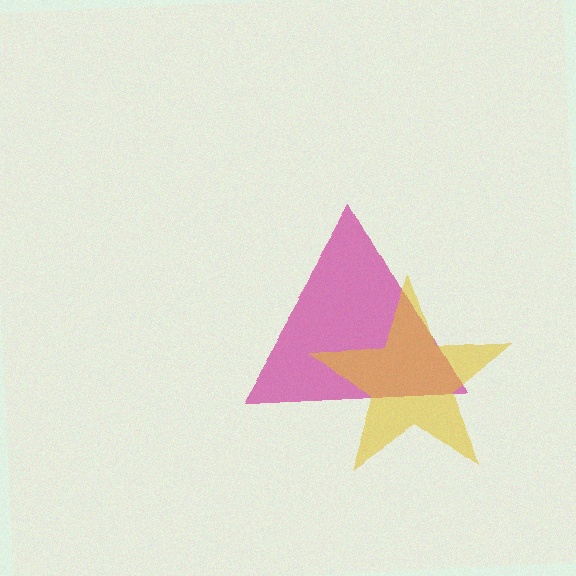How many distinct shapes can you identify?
There are 2 distinct shapes: a magenta triangle, a yellow star.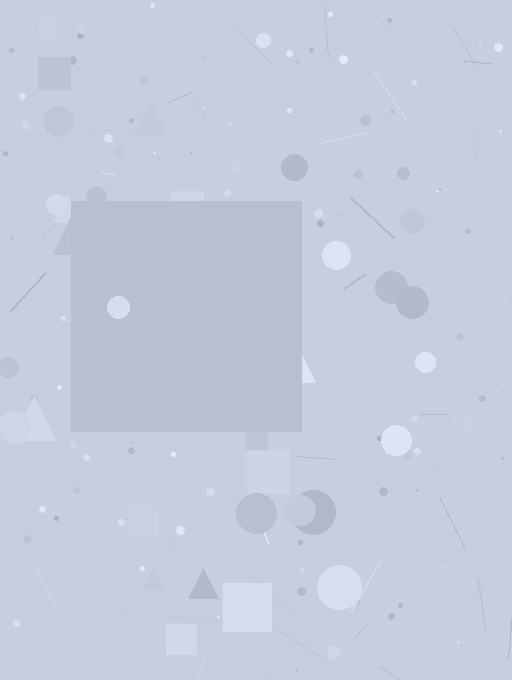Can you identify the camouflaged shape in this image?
The camouflaged shape is a square.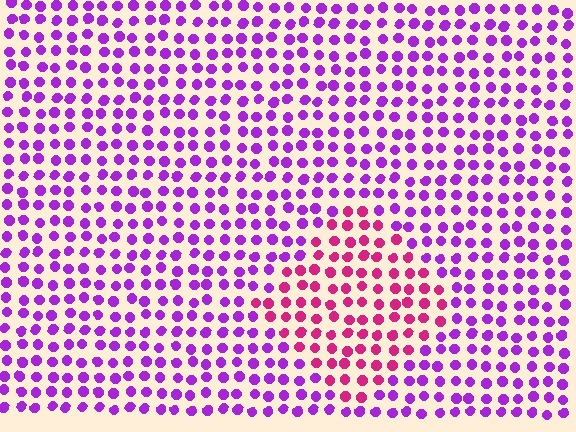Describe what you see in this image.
The image is filled with small purple elements in a uniform arrangement. A diamond-shaped region is visible where the elements are tinted to a slightly different hue, forming a subtle color boundary.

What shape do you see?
I see a diamond.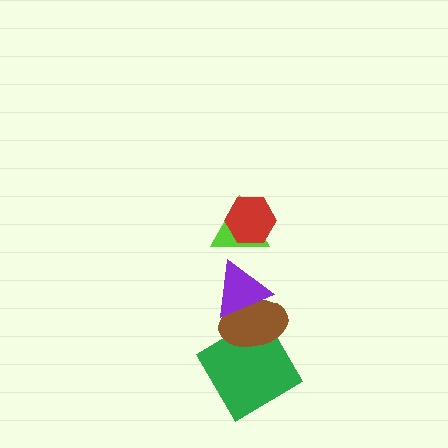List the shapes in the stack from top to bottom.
From top to bottom: the red hexagon, the lime triangle, the purple triangle, the brown ellipse, the green diamond.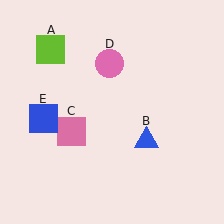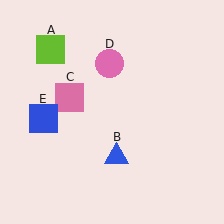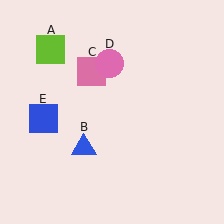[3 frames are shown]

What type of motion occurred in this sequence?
The blue triangle (object B), pink square (object C) rotated clockwise around the center of the scene.